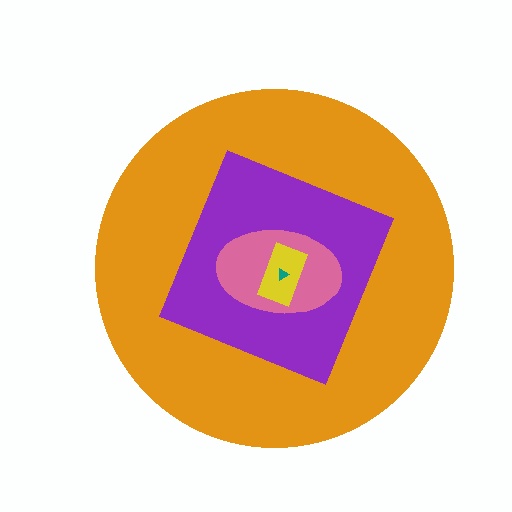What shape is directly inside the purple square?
The pink ellipse.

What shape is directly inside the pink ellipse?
The yellow rectangle.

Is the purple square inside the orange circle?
Yes.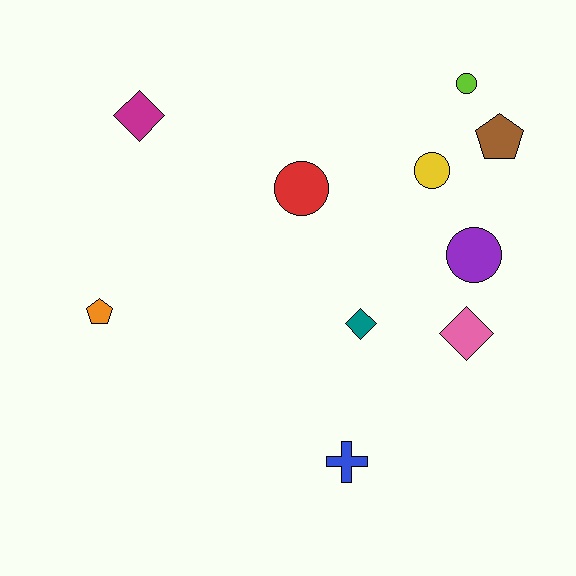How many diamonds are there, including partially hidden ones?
There are 3 diamonds.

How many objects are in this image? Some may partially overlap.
There are 10 objects.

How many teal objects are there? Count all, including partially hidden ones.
There is 1 teal object.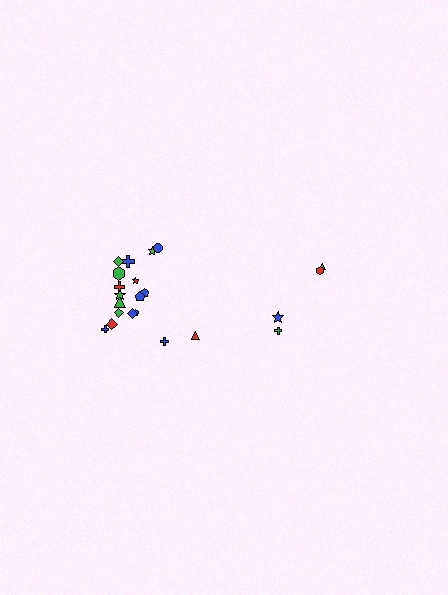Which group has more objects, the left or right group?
The left group.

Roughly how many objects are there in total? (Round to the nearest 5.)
Roughly 20 objects in total.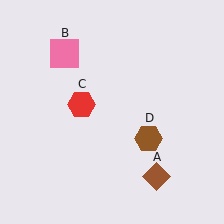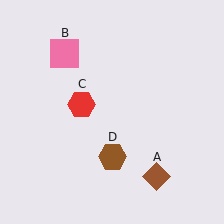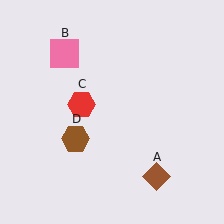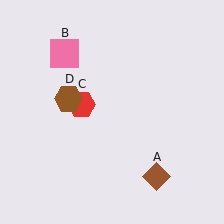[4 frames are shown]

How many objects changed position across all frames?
1 object changed position: brown hexagon (object D).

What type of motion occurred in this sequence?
The brown hexagon (object D) rotated clockwise around the center of the scene.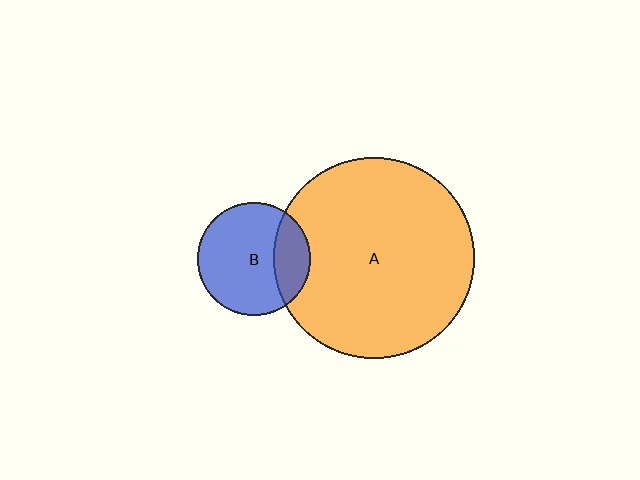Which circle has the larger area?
Circle A (orange).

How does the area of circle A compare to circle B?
Approximately 3.2 times.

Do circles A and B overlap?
Yes.